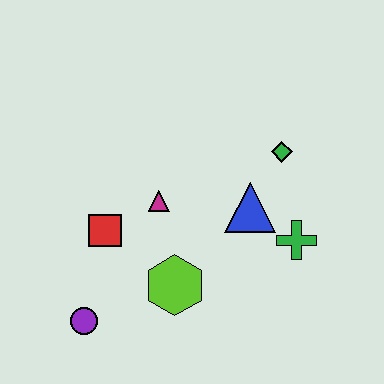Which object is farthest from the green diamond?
The purple circle is farthest from the green diamond.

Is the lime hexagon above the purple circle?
Yes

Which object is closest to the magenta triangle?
The red square is closest to the magenta triangle.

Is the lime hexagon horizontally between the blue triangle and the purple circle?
Yes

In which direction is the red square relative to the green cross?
The red square is to the left of the green cross.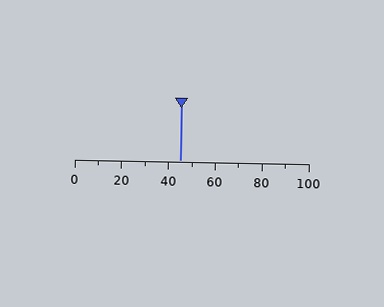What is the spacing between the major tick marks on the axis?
The major ticks are spaced 20 apart.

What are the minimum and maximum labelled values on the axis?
The axis runs from 0 to 100.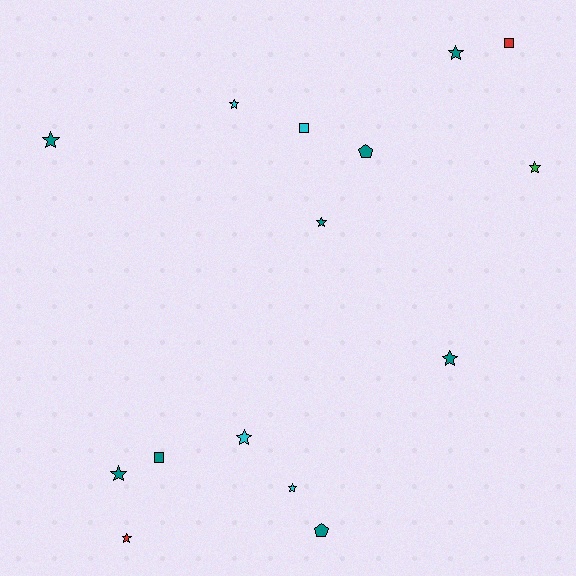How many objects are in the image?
There are 15 objects.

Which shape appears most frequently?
Star, with 10 objects.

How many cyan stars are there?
There are 3 cyan stars.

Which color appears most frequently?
Teal, with 8 objects.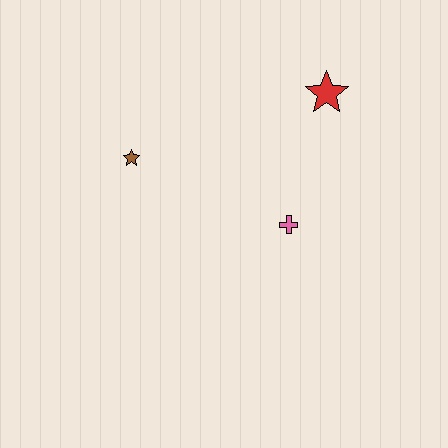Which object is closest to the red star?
The pink cross is closest to the red star.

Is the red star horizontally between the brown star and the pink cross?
No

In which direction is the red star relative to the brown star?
The red star is to the right of the brown star.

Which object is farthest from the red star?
The brown star is farthest from the red star.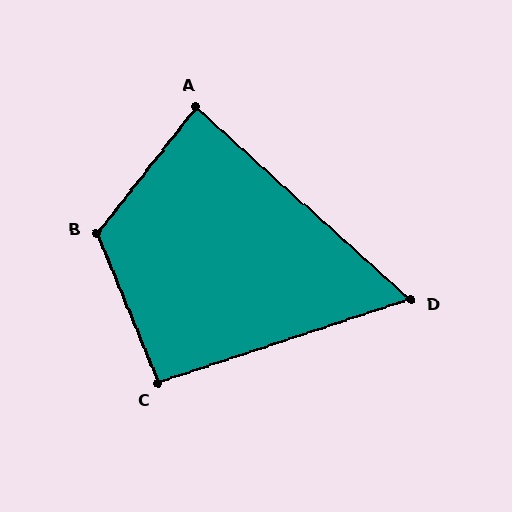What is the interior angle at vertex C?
Approximately 94 degrees (approximately right).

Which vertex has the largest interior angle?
B, at approximately 120 degrees.